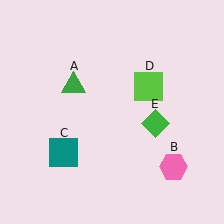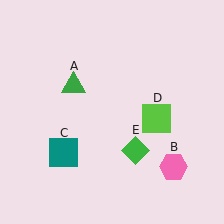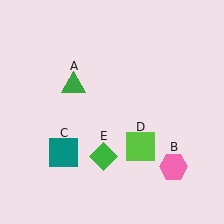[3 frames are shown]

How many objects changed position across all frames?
2 objects changed position: lime square (object D), green diamond (object E).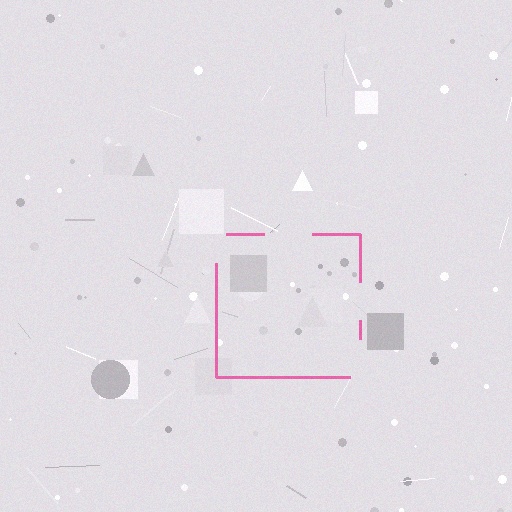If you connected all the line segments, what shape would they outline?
They would outline a square.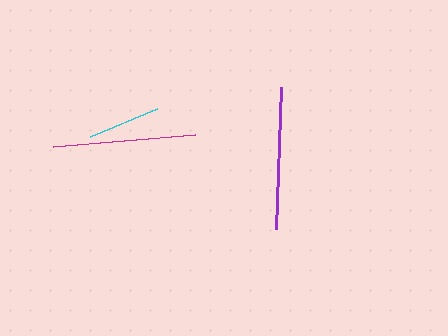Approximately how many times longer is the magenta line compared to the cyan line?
The magenta line is approximately 2.0 times the length of the cyan line.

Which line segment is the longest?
The purple line is the longest at approximately 142 pixels.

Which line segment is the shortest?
The cyan line is the shortest at approximately 72 pixels.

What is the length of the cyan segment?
The cyan segment is approximately 72 pixels long.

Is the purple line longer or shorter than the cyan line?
The purple line is longer than the cyan line.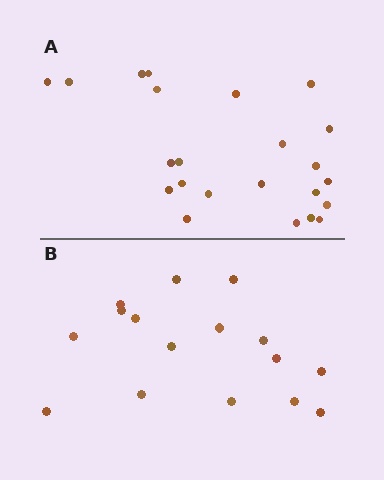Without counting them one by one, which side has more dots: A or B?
Region A (the top region) has more dots.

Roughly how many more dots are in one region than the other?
Region A has roughly 8 or so more dots than region B.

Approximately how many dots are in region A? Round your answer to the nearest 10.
About 20 dots. (The exact count is 23, which rounds to 20.)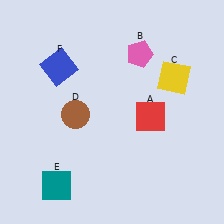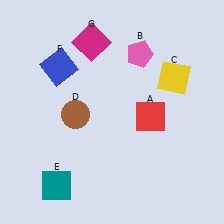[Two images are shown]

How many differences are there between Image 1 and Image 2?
There is 1 difference between the two images.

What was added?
A magenta square (G) was added in Image 2.